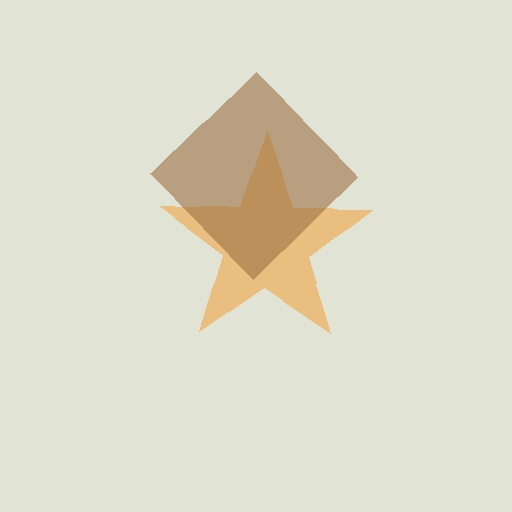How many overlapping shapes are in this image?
There are 2 overlapping shapes in the image.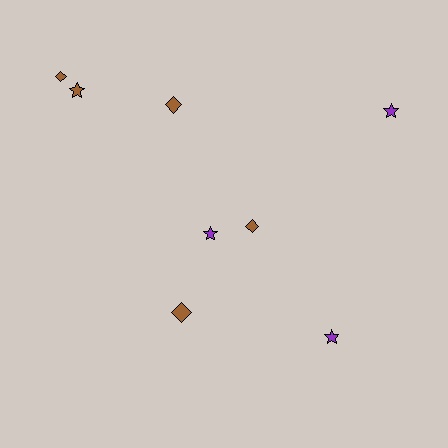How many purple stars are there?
There are 3 purple stars.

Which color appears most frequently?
Brown, with 5 objects.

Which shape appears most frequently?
Star, with 4 objects.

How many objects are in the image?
There are 8 objects.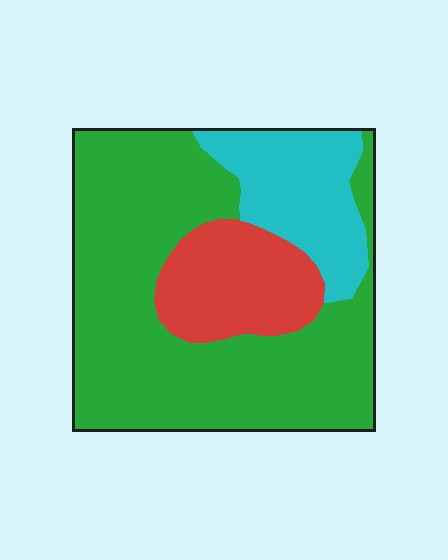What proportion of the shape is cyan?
Cyan covers 19% of the shape.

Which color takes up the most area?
Green, at roughly 65%.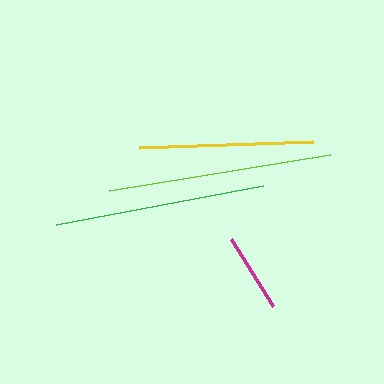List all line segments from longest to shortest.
From longest to shortest: lime, green, yellow, magenta.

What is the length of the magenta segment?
The magenta segment is approximately 80 pixels long.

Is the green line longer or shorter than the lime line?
The lime line is longer than the green line.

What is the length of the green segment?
The green segment is approximately 211 pixels long.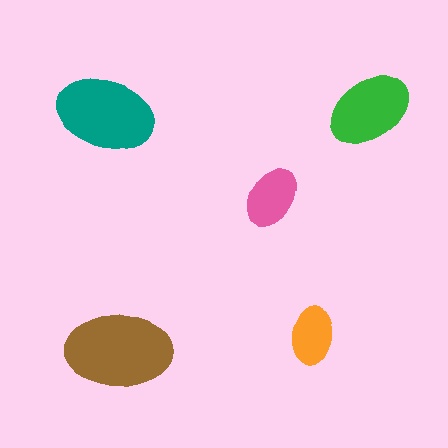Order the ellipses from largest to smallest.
the brown one, the teal one, the green one, the pink one, the orange one.